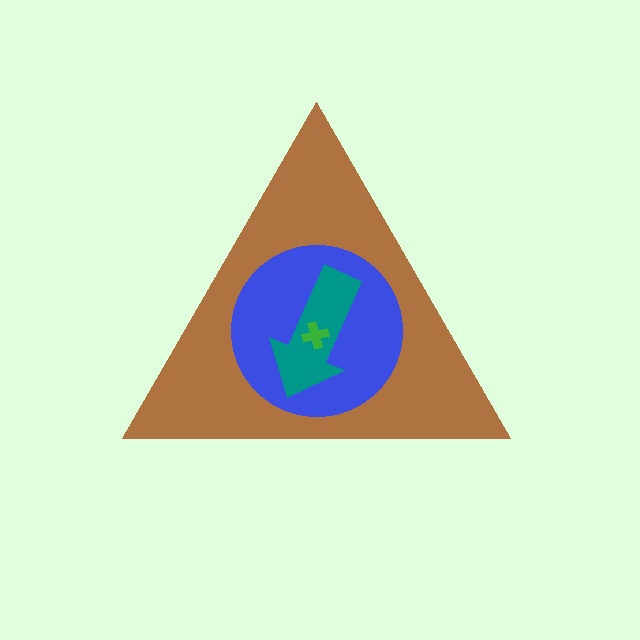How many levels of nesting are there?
4.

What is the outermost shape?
The brown triangle.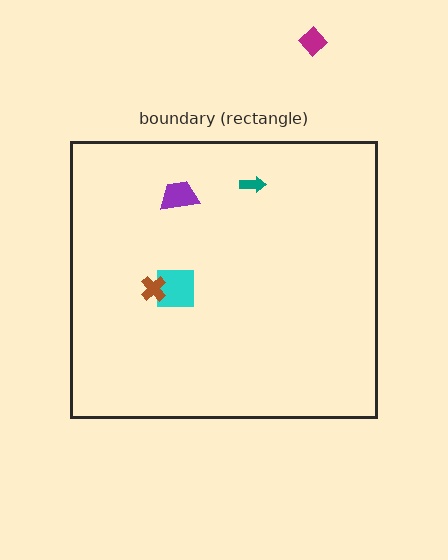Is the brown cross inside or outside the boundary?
Inside.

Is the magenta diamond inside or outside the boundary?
Outside.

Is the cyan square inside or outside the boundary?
Inside.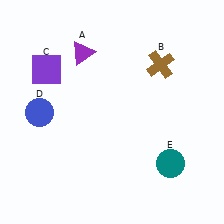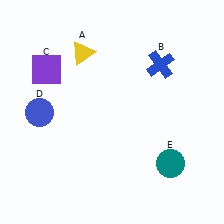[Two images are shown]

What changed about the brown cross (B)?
In Image 1, B is brown. In Image 2, it changed to blue.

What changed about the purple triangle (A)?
In Image 1, A is purple. In Image 2, it changed to yellow.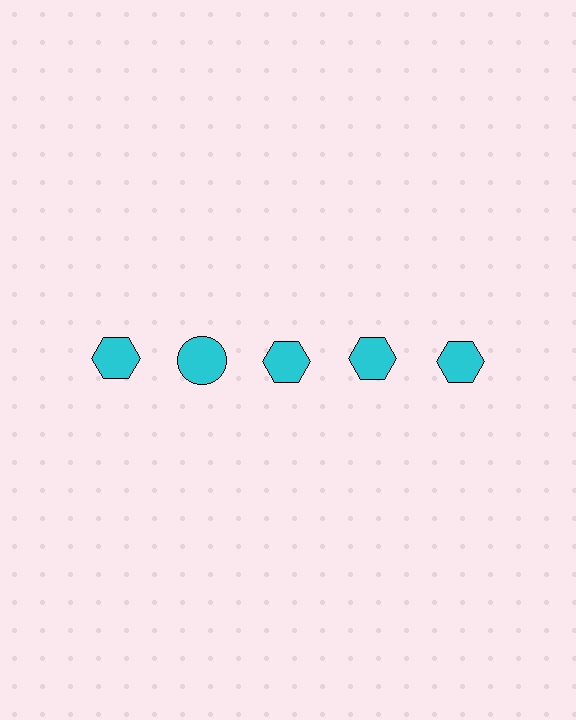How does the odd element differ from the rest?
It has a different shape: circle instead of hexagon.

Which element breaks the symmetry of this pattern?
The cyan circle in the top row, second from left column breaks the symmetry. All other shapes are cyan hexagons.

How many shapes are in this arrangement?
There are 5 shapes arranged in a grid pattern.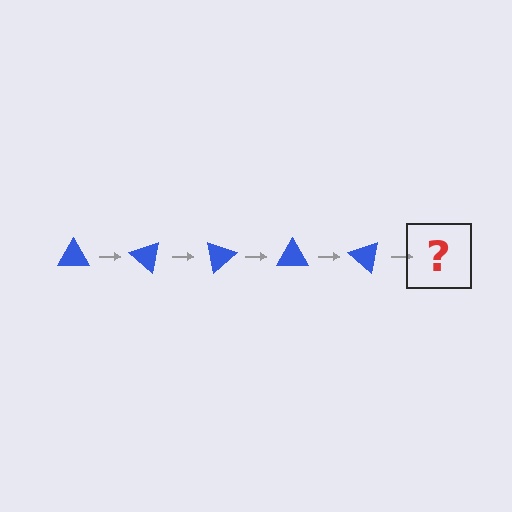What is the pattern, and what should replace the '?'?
The pattern is that the triangle rotates 40 degrees each step. The '?' should be a blue triangle rotated 200 degrees.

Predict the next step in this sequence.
The next step is a blue triangle rotated 200 degrees.